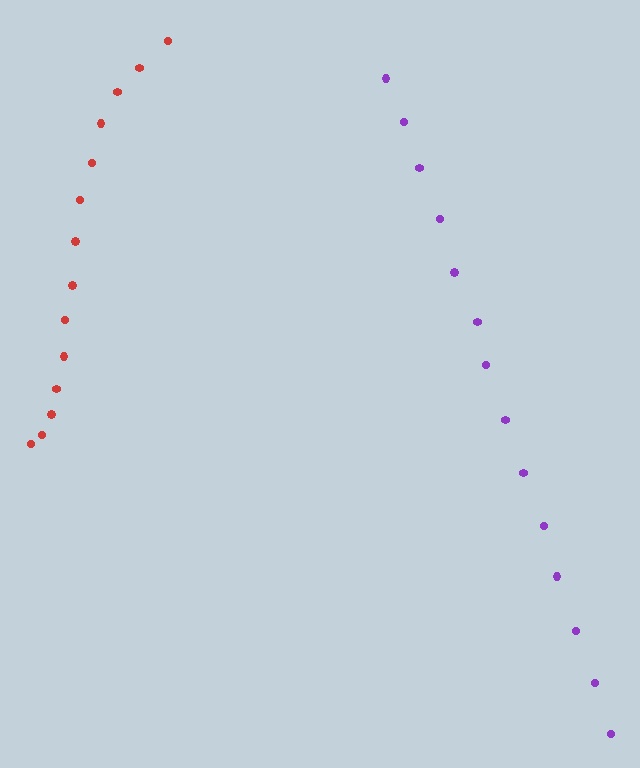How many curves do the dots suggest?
There are 2 distinct paths.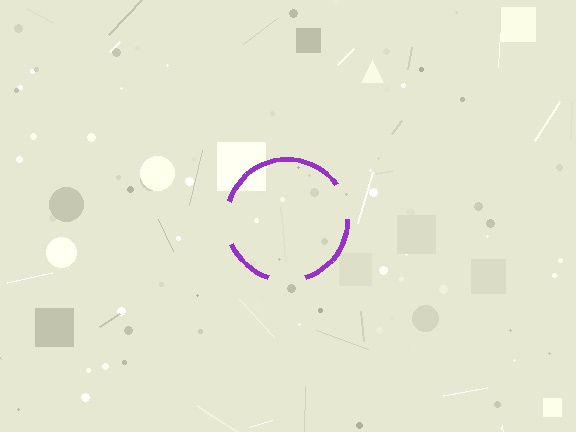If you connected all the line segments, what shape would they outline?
They would outline a circle.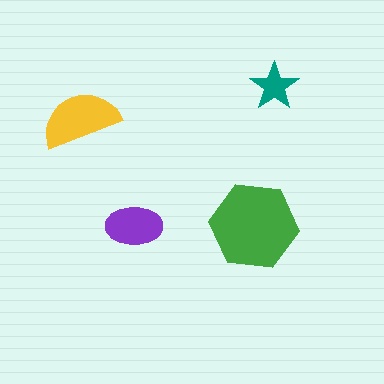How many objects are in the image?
There are 4 objects in the image.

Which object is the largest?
The green hexagon.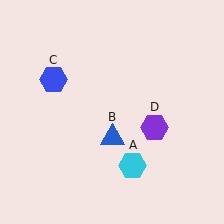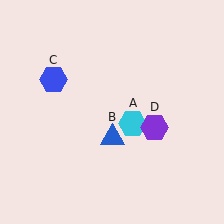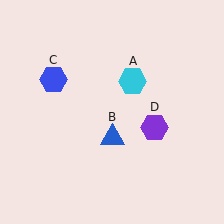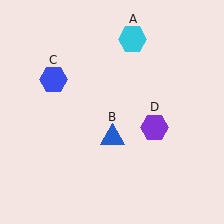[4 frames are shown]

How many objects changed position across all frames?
1 object changed position: cyan hexagon (object A).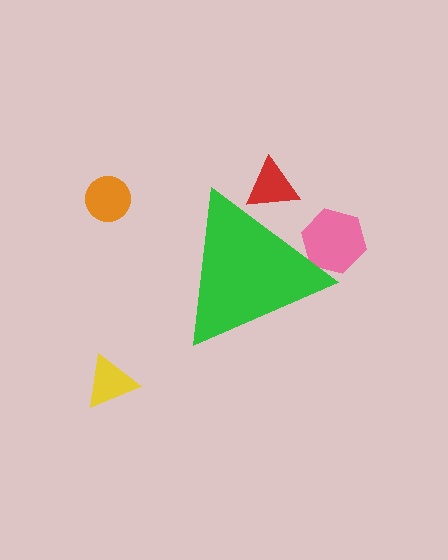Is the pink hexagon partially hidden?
Yes, the pink hexagon is partially hidden behind the green triangle.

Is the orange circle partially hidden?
No, the orange circle is fully visible.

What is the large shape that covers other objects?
A green triangle.